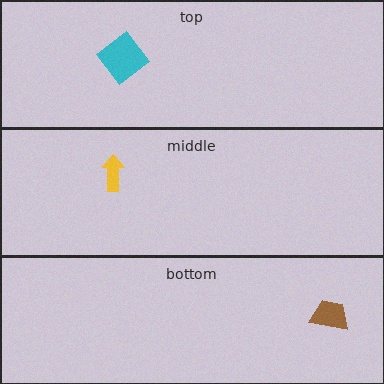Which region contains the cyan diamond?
The top region.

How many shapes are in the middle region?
1.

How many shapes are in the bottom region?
1.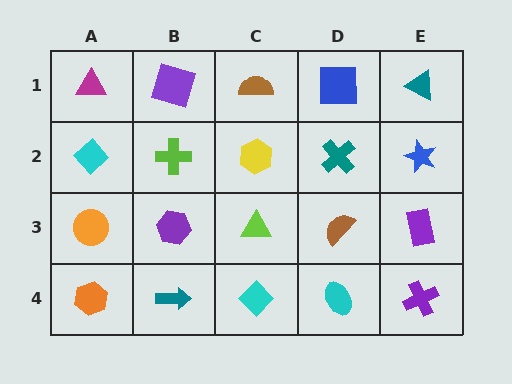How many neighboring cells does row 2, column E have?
3.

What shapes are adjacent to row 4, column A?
An orange circle (row 3, column A), a teal arrow (row 4, column B).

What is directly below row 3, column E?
A purple cross.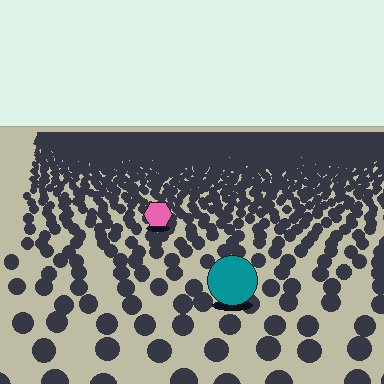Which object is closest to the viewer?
The teal circle is closest. The texture marks near it are larger and more spread out.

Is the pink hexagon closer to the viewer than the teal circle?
No. The teal circle is closer — you can tell from the texture gradient: the ground texture is coarser near it.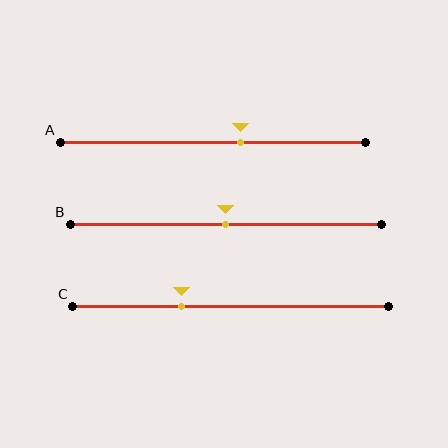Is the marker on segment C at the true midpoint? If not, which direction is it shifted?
No, the marker on segment C is shifted to the left by about 15% of the segment length.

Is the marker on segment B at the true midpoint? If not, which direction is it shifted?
Yes, the marker on segment B is at the true midpoint.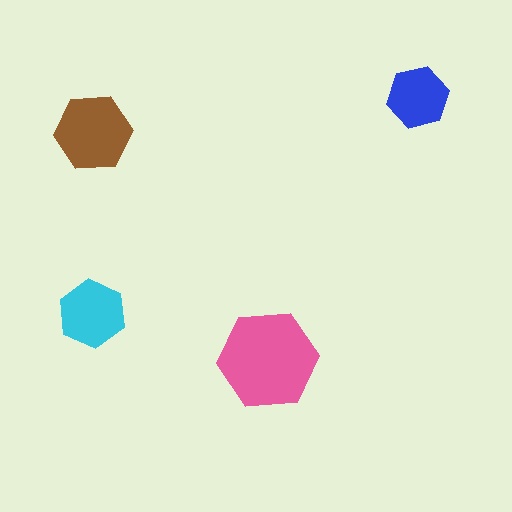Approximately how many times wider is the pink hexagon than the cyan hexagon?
About 1.5 times wider.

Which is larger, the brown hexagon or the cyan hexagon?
The brown one.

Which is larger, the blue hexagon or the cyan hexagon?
The cyan one.